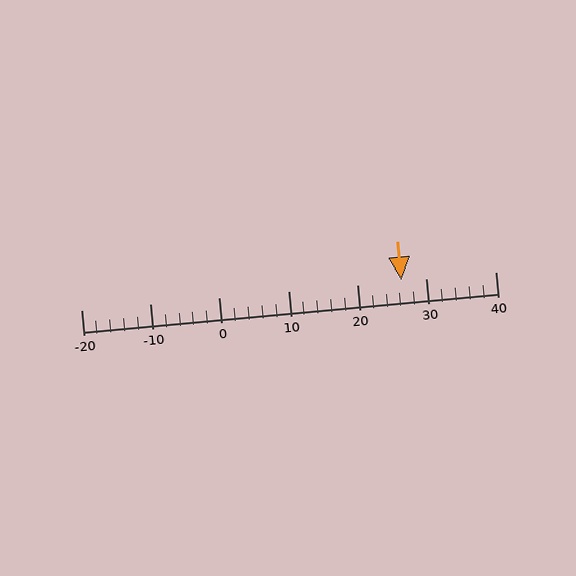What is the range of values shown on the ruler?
The ruler shows values from -20 to 40.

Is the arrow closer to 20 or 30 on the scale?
The arrow is closer to 30.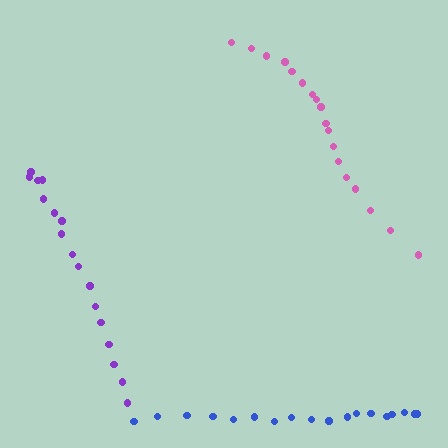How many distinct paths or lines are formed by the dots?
There are 3 distinct paths.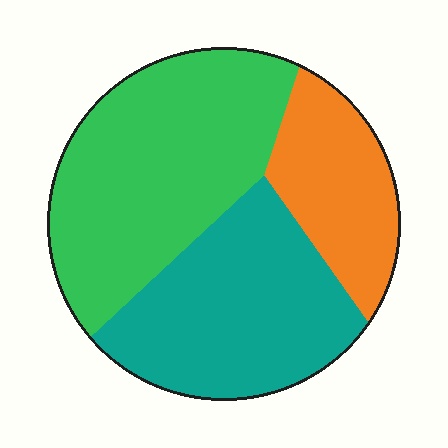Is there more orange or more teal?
Teal.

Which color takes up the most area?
Green, at roughly 45%.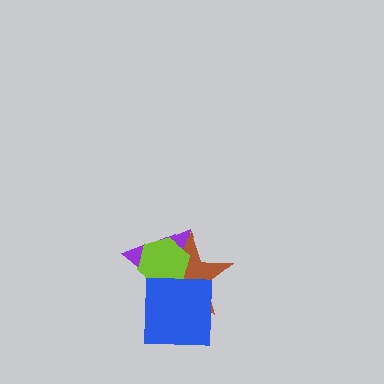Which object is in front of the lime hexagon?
The blue square is in front of the lime hexagon.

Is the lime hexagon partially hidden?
Yes, it is partially covered by another shape.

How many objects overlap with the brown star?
3 objects overlap with the brown star.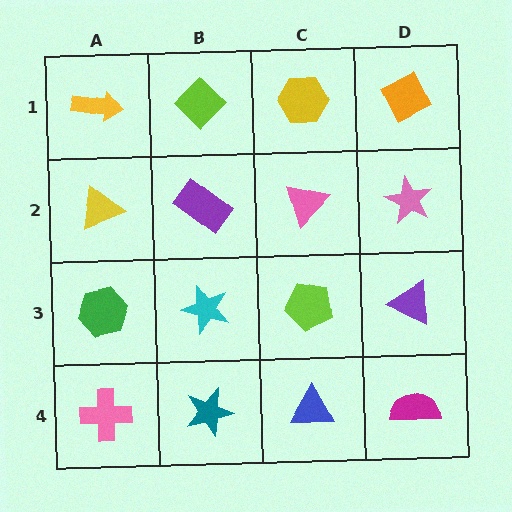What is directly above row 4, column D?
A purple triangle.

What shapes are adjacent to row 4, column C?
A lime pentagon (row 3, column C), a teal star (row 4, column B), a magenta semicircle (row 4, column D).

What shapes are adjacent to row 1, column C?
A pink triangle (row 2, column C), a lime diamond (row 1, column B), an orange diamond (row 1, column D).